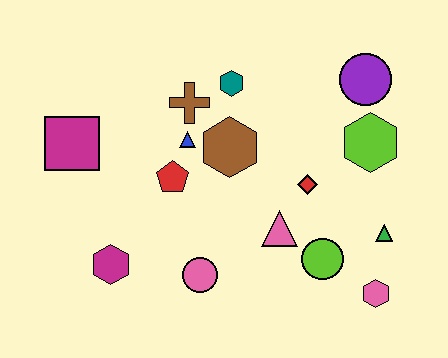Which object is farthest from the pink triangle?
The magenta square is farthest from the pink triangle.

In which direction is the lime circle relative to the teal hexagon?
The lime circle is below the teal hexagon.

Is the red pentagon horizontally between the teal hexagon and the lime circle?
No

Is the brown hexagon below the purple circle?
Yes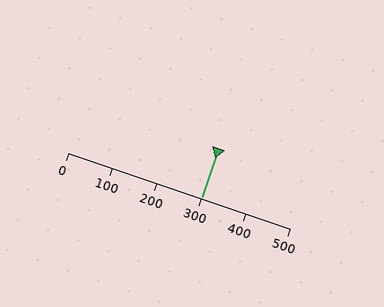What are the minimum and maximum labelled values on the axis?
The axis runs from 0 to 500.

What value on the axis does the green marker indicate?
The marker indicates approximately 300.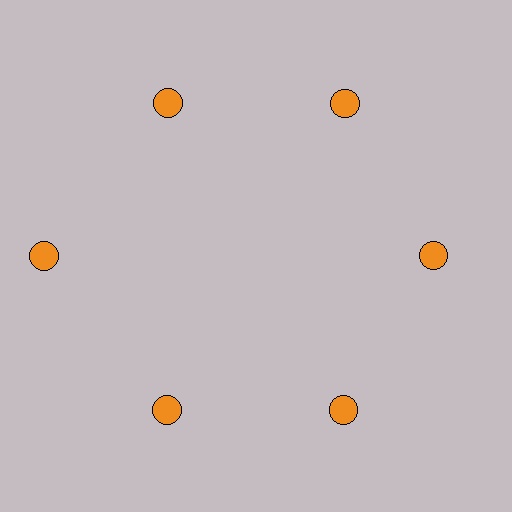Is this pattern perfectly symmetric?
No. The 6 orange circles are arranged in a ring, but one element near the 9 o'clock position is pushed outward from the center, breaking the 6-fold rotational symmetry.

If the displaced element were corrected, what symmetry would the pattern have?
It would have 6-fold rotational symmetry — the pattern would map onto itself every 60 degrees.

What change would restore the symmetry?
The symmetry would be restored by moving it inward, back onto the ring so that all 6 circles sit at equal angles and equal distance from the center.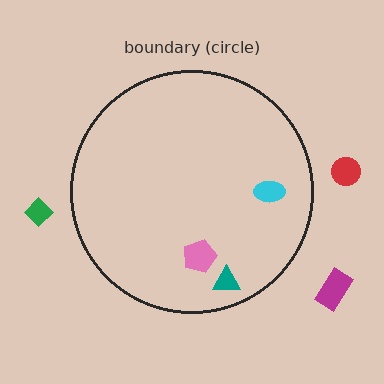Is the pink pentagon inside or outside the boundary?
Inside.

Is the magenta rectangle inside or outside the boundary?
Outside.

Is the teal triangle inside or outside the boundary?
Inside.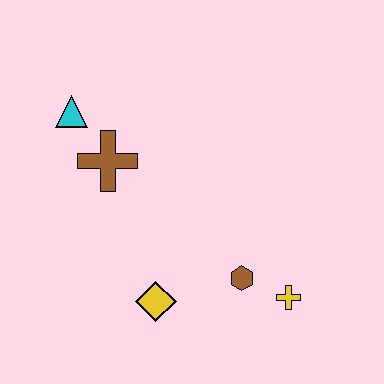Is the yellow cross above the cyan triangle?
No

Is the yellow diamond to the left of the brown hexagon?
Yes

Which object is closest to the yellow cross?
The brown hexagon is closest to the yellow cross.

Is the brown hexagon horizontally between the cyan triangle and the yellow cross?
Yes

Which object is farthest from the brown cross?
The yellow cross is farthest from the brown cross.